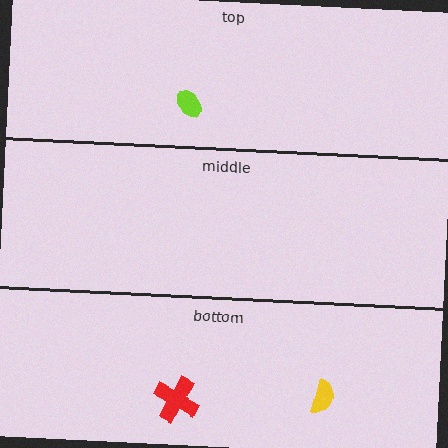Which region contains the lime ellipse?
The top region.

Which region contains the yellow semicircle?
The bottom region.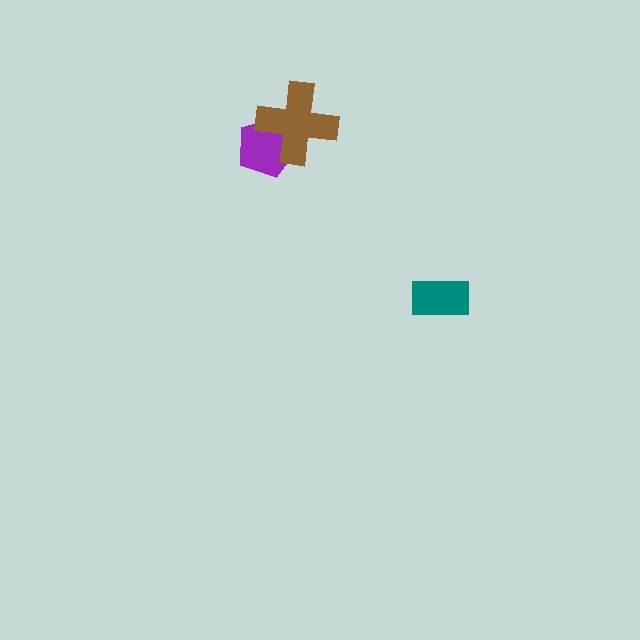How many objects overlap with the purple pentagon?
1 object overlaps with the purple pentagon.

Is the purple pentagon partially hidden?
Yes, it is partially covered by another shape.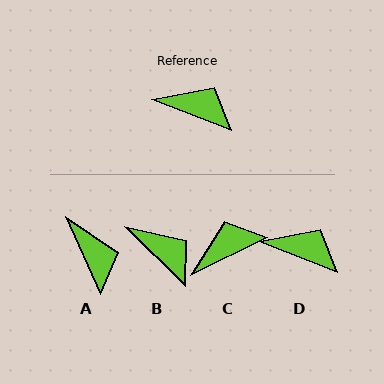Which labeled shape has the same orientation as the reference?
D.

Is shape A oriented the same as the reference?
No, it is off by about 44 degrees.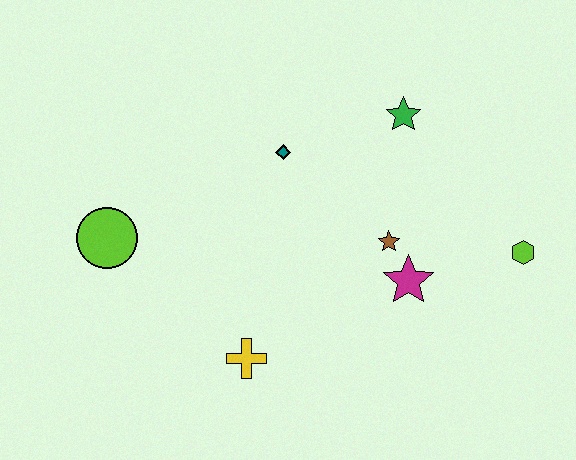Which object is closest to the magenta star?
The brown star is closest to the magenta star.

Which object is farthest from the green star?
The lime circle is farthest from the green star.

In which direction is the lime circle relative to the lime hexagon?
The lime circle is to the left of the lime hexagon.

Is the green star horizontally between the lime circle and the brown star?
No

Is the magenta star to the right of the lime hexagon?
No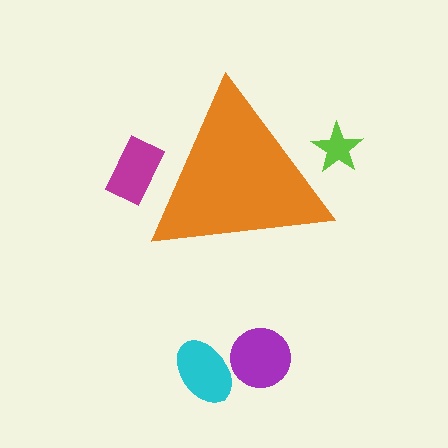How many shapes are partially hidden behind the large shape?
2 shapes are partially hidden.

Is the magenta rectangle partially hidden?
Yes, the magenta rectangle is partially hidden behind the orange triangle.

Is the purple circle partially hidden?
No, the purple circle is fully visible.